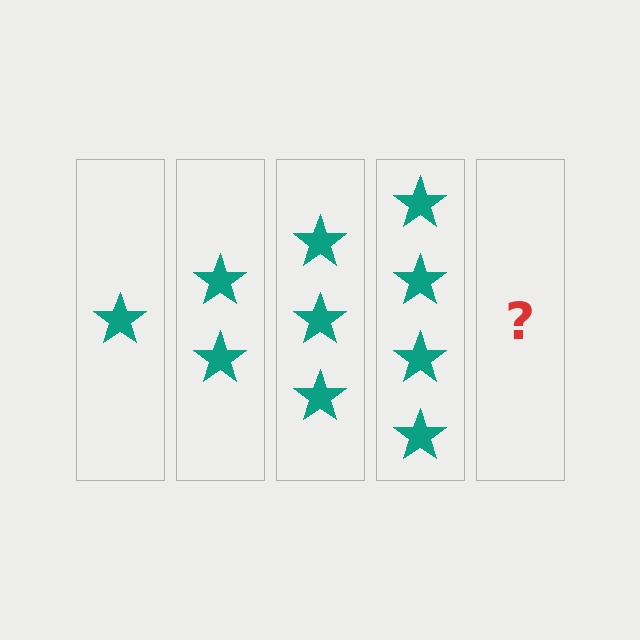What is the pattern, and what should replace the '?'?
The pattern is that each step adds one more star. The '?' should be 5 stars.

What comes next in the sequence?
The next element should be 5 stars.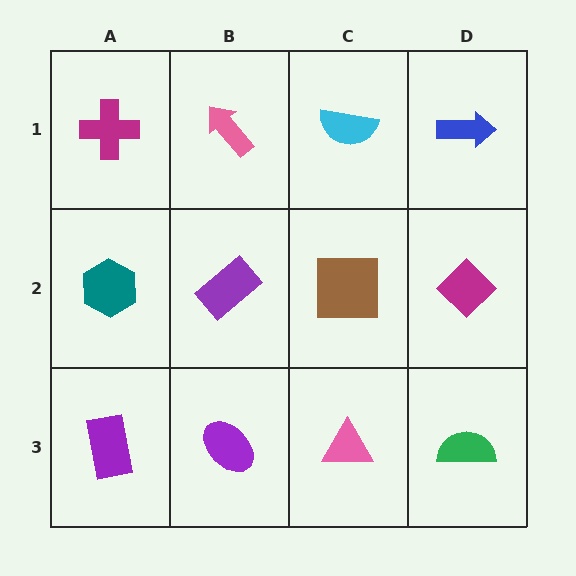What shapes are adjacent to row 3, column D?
A magenta diamond (row 2, column D), a pink triangle (row 3, column C).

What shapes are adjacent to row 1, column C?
A brown square (row 2, column C), a pink arrow (row 1, column B), a blue arrow (row 1, column D).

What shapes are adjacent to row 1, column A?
A teal hexagon (row 2, column A), a pink arrow (row 1, column B).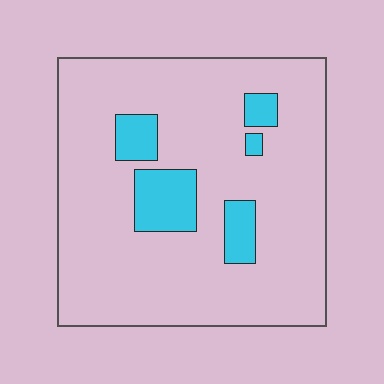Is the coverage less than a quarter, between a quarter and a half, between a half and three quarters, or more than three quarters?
Less than a quarter.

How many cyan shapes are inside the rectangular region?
5.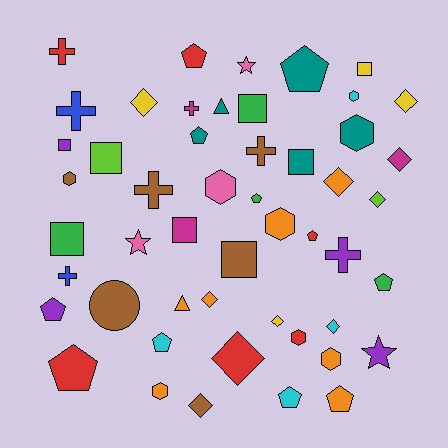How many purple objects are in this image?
There are 4 purple objects.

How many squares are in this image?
There are 8 squares.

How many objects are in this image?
There are 50 objects.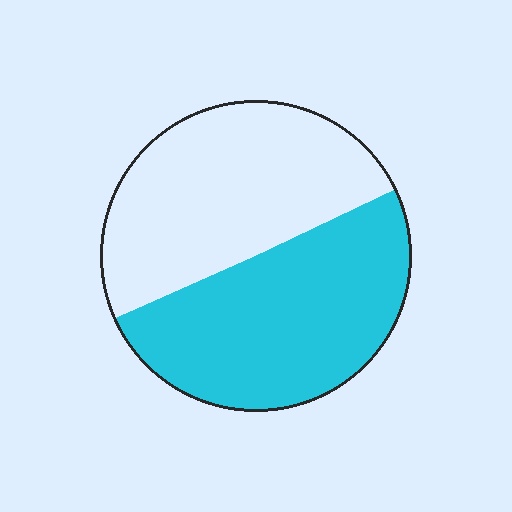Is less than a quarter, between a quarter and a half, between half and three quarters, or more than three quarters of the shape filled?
Between half and three quarters.